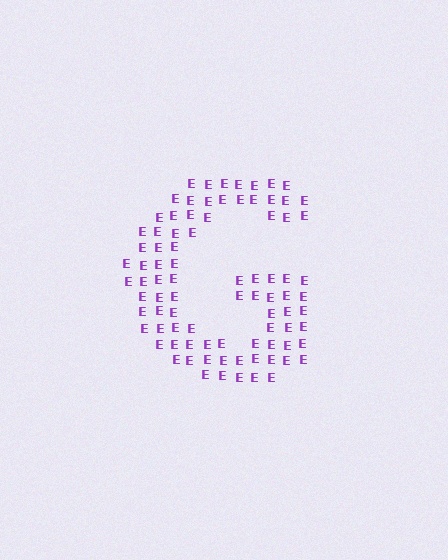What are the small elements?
The small elements are letter E's.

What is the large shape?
The large shape is the letter G.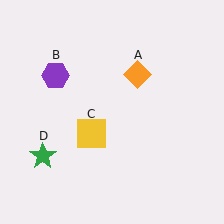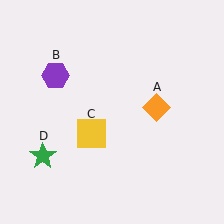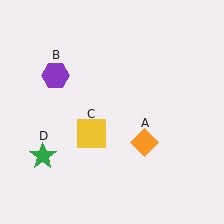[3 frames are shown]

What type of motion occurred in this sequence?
The orange diamond (object A) rotated clockwise around the center of the scene.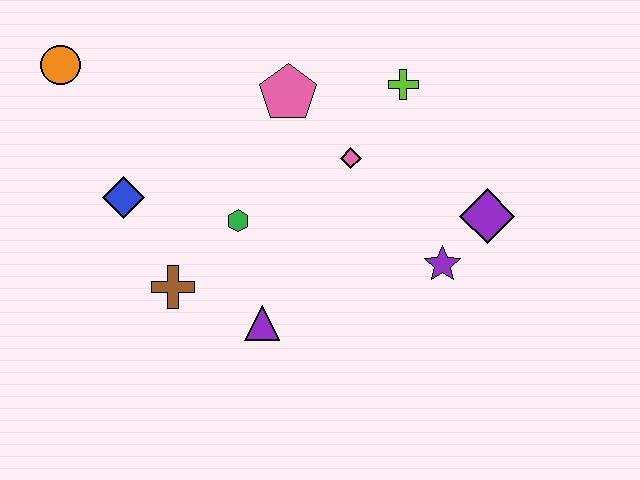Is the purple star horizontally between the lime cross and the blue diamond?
No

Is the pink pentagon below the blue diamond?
No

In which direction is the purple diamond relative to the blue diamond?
The purple diamond is to the right of the blue diamond.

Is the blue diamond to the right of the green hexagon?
No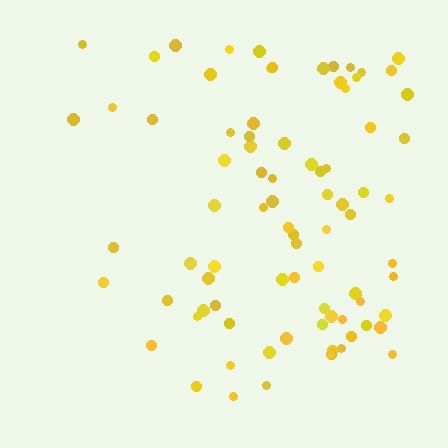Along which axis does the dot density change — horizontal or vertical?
Horizontal.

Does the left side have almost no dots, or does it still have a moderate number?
Still a moderate number, just noticeably fewer than the right.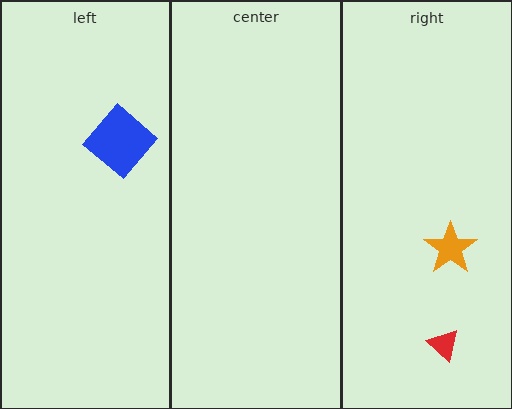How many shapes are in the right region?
2.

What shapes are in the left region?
The blue diamond.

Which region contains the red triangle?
The right region.